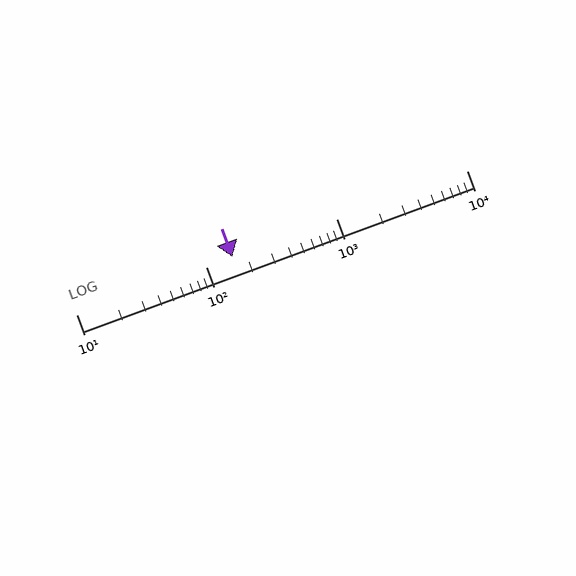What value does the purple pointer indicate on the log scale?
The pointer indicates approximately 160.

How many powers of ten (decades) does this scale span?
The scale spans 3 decades, from 10 to 10000.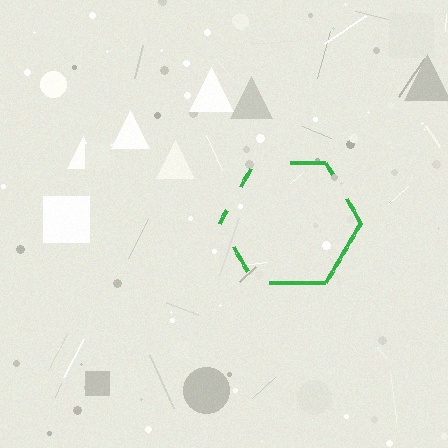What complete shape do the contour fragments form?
The contour fragments form a hexagon.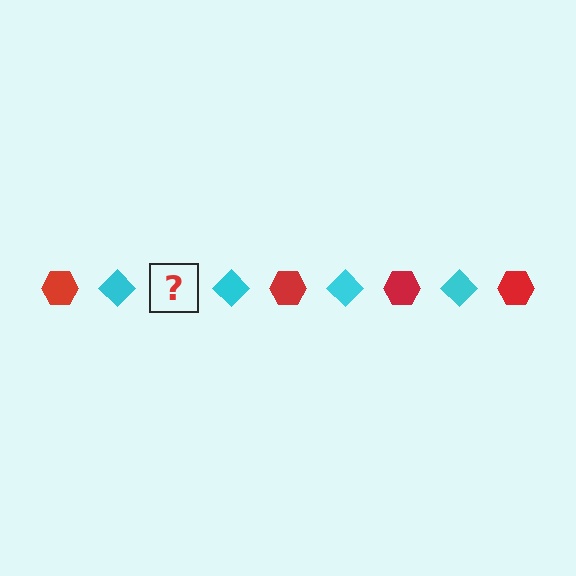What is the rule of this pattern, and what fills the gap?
The rule is that the pattern alternates between red hexagon and cyan diamond. The gap should be filled with a red hexagon.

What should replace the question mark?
The question mark should be replaced with a red hexagon.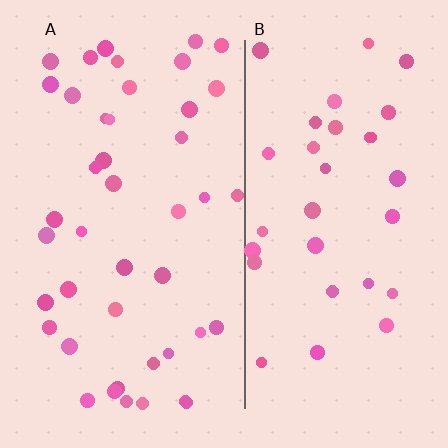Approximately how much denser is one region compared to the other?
Approximately 1.3× — region A over region B.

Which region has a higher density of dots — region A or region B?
A (the left).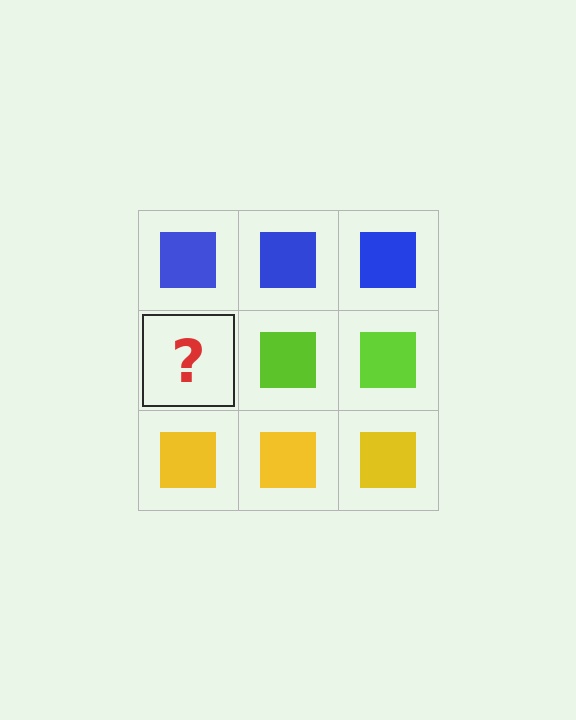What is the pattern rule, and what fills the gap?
The rule is that each row has a consistent color. The gap should be filled with a lime square.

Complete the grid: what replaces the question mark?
The question mark should be replaced with a lime square.